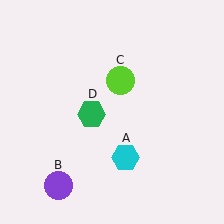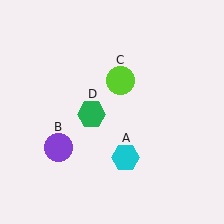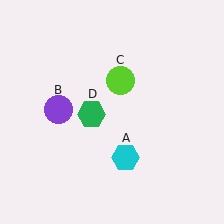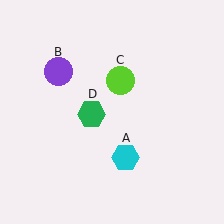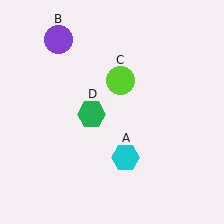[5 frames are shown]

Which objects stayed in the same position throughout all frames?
Cyan hexagon (object A) and lime circle (object C) and green hexagon (object D) remained stationary.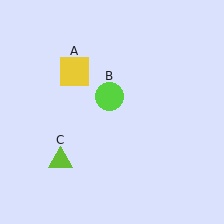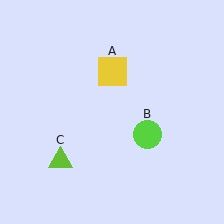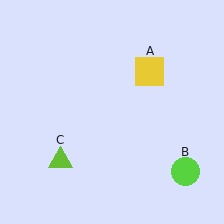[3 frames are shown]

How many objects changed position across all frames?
2 objects changed position: yellow square (object A), lime circle (object B).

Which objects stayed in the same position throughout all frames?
Lime triangle (object C) remained stationary.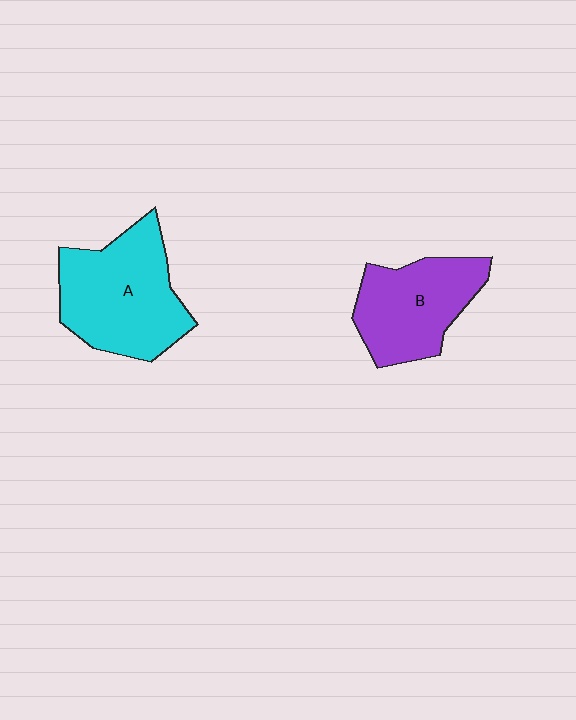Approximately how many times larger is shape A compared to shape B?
Approximately 1.3 times.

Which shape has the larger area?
Shape A (cyan).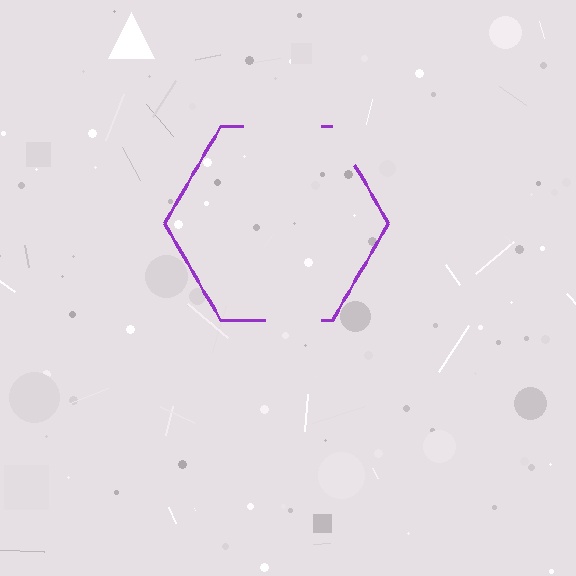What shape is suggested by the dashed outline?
The dashed outline suggests a hexagon.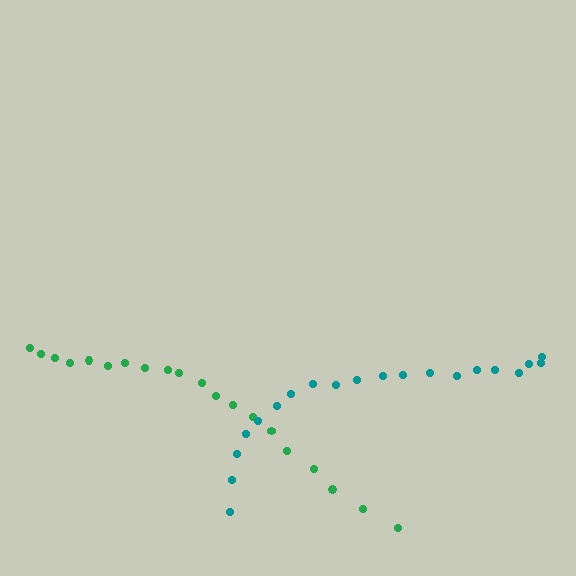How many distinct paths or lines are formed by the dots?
There are 2 distinct paths.